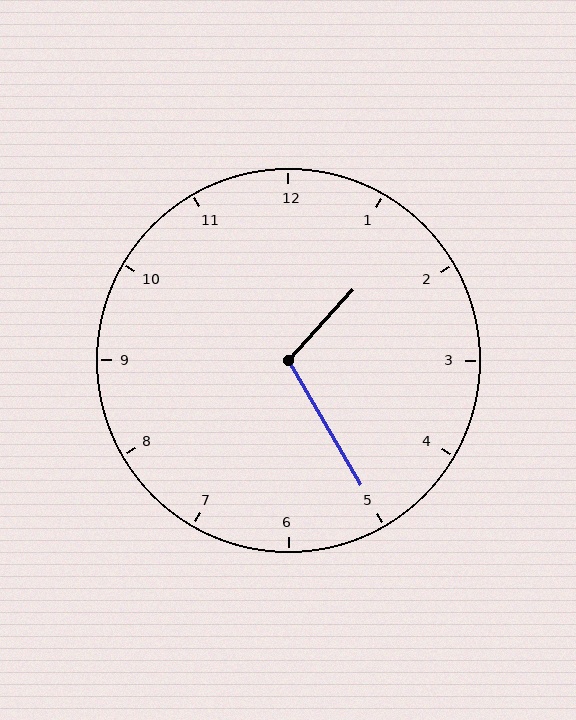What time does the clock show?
1:25.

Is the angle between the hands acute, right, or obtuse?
It is obtuse.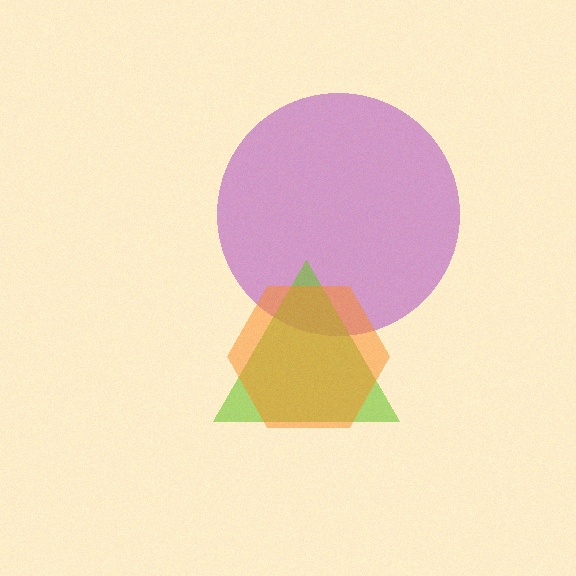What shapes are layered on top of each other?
The layered shapes are: a purple circle, a lime triangle, an orange hexagon.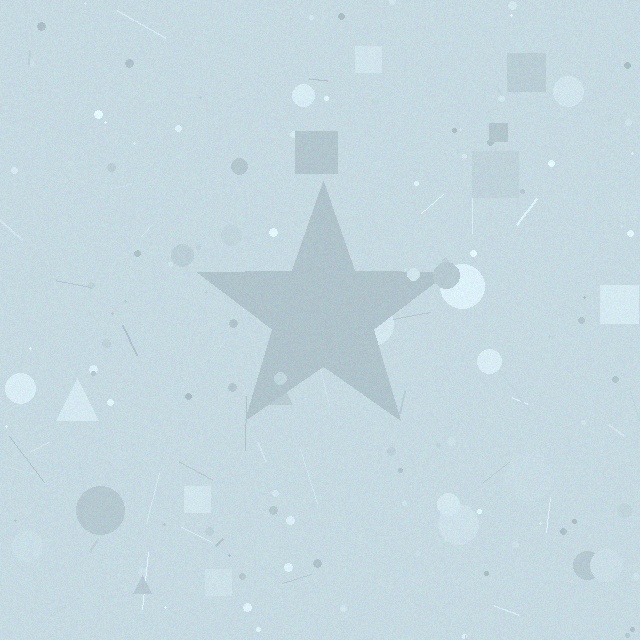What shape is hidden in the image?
A star is hidden in the image.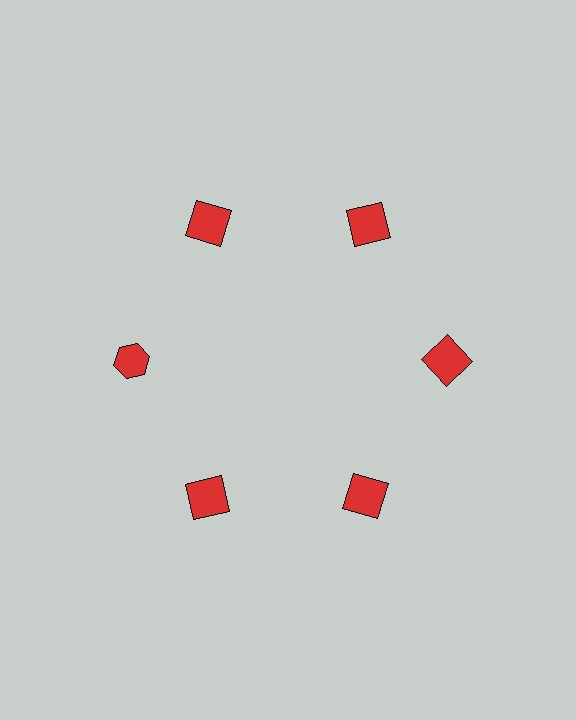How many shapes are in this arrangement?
There are 6 shapes arranged in a ring pattern.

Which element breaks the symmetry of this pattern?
The red hexagon at roughly the 9 o'clock position breaks the symmetry. All other shapes are red squares.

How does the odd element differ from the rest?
It has a different shape: hexagon instead of square.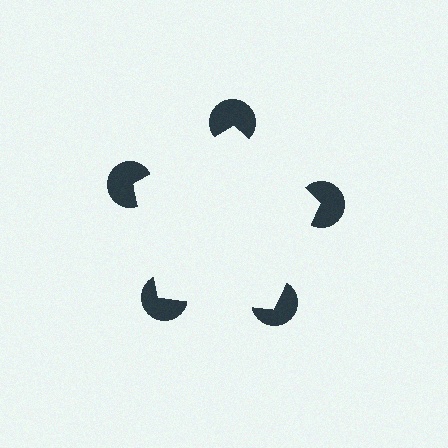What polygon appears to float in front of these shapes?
An illusory pentagon — its edges are inferred from the aligned wedge cuts in the pac-man discs, not physically drawn.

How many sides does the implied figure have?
5 sides.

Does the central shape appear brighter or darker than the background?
It typically appears slightly brighter than the background, even though no actual brightness change is drawn.